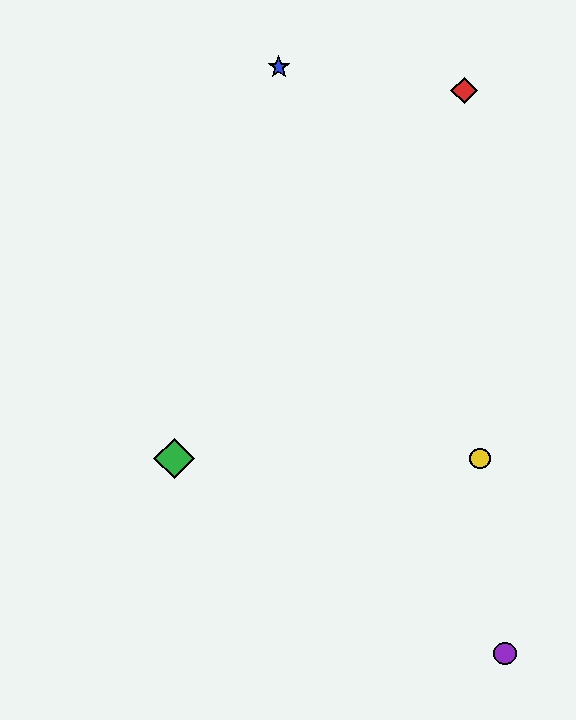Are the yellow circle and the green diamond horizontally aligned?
Yes, both are at y≈458.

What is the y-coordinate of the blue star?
The blue star is at y≈67.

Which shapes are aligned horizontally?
The green diamond, the yellow circle are aligned horizontally.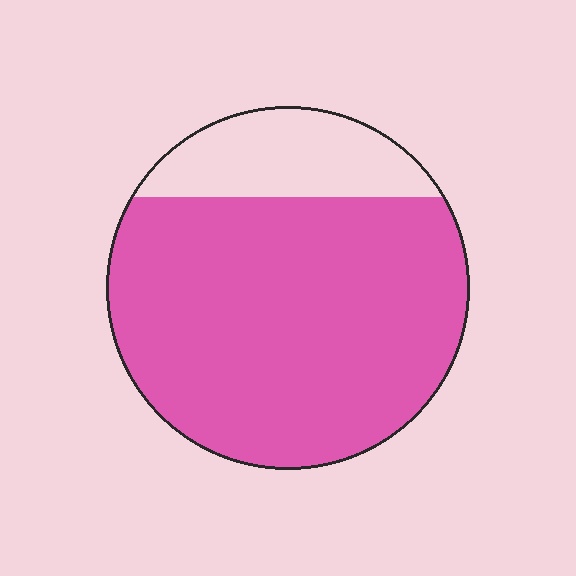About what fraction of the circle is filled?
About four fifths (4/5).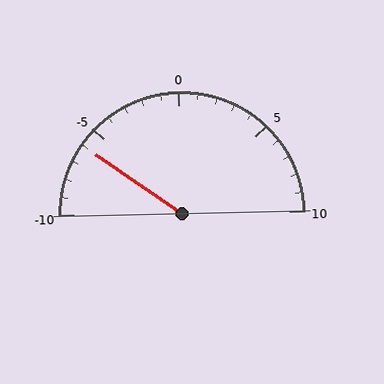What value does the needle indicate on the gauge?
The needle indicates approximately -6.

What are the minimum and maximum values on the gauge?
The gauge ranges from -10 to 10.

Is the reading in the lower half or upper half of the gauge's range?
The reading is in the lower half of the range (-10 to 10).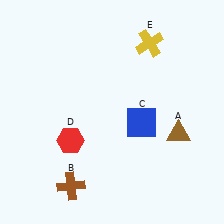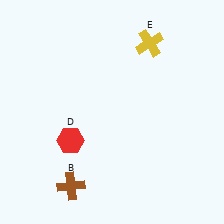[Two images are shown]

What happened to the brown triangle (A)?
The brown triangle (A) was removed in Image 2. It was in the bottom-right area of Image 1.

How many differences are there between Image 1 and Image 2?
There are 2 differences between the two images.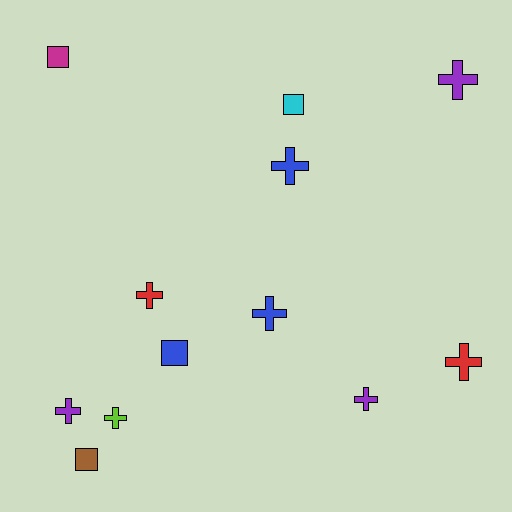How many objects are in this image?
There are 12 objects.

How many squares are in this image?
There are 4 squares.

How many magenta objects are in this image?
There is 1 magenta object.